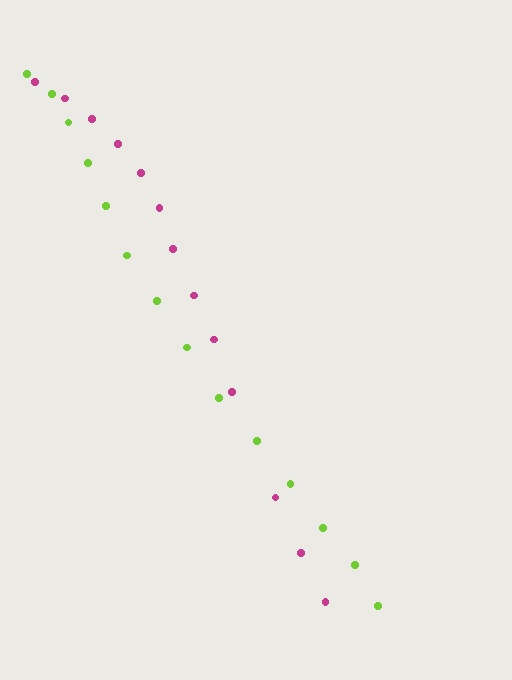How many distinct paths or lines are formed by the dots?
There are 2 distinct paths.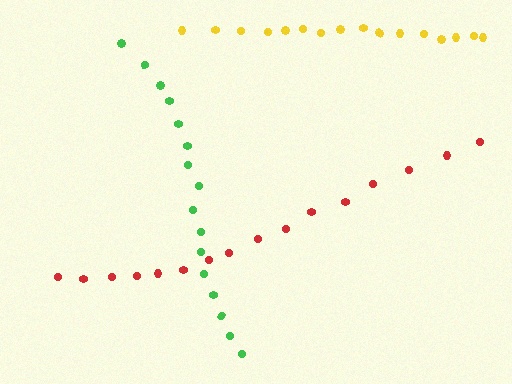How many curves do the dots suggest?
There are 3 distinct paths.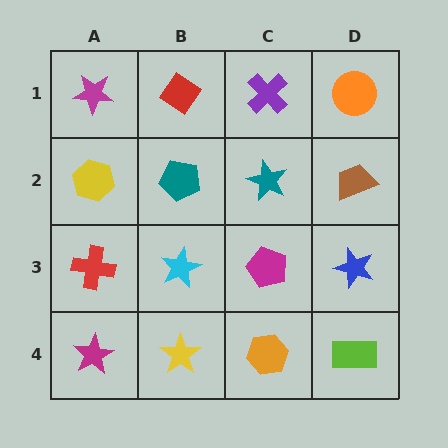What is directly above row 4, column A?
A red cross.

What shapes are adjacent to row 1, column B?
A teal pentagon (row 2, column B), a magenta star (row 1, column A), a purple cross (row 1, column C).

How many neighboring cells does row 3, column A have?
3.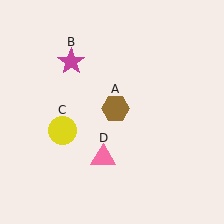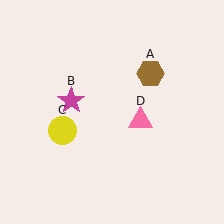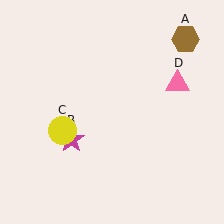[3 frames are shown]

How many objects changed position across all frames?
3 objects changed position: brown hexagon (object A), magenta star (object B), pink triangle (object D).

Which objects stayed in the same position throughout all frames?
Yellow circle (object C) remained stationary.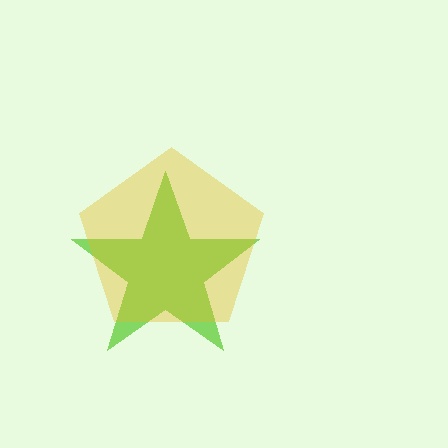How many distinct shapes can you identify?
There are 2 distinct shapes: a lime star, a yellow pentagon.